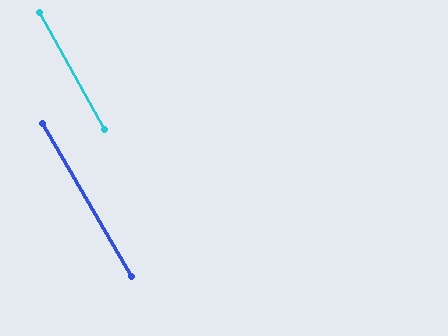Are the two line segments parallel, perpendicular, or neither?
Parallel — their directions differ by only 1.2°.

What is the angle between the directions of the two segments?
Approximately 1 degree.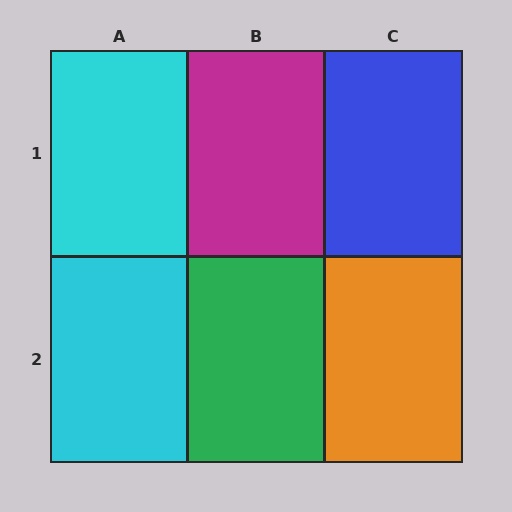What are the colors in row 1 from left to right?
Cyan, magenta, blue.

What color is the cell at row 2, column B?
Green.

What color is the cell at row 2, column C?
Orange.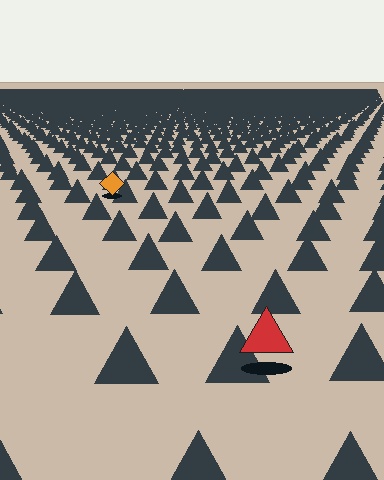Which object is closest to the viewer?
The red triangle is closest. The texture marks near it are larger and more spread out.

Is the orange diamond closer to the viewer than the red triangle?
No. The red triangle is closer — you can tell from the texture gradient: the ground texture is coarser near it.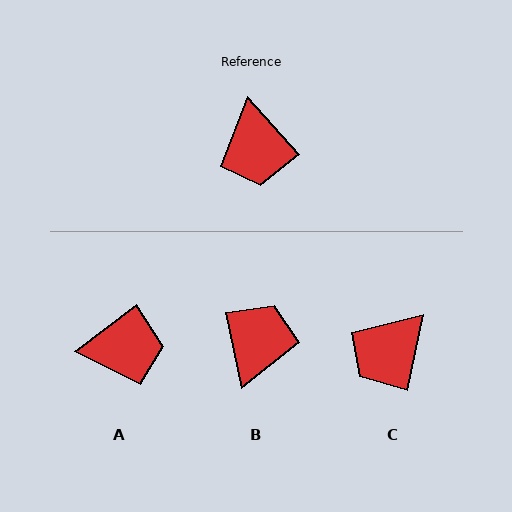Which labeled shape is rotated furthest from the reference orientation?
B, about 150 degrees away.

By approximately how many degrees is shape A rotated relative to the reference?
Approximately 85 degrees counter-clockwise.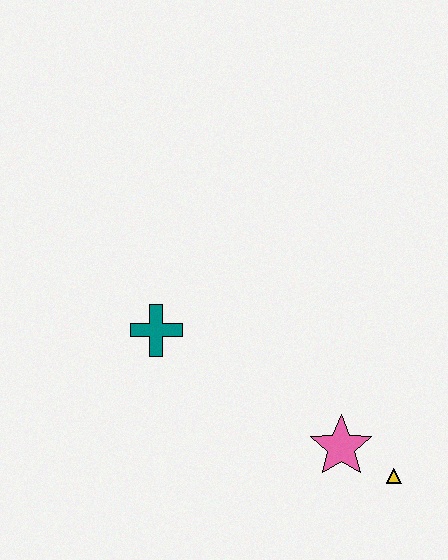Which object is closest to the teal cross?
The pink star is closest to the teal cross.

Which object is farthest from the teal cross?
The yellow triangle is farthest from the teal cross.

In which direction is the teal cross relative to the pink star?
The teal cross is to the left of the pink star.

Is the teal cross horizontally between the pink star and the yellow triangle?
No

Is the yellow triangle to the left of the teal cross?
No